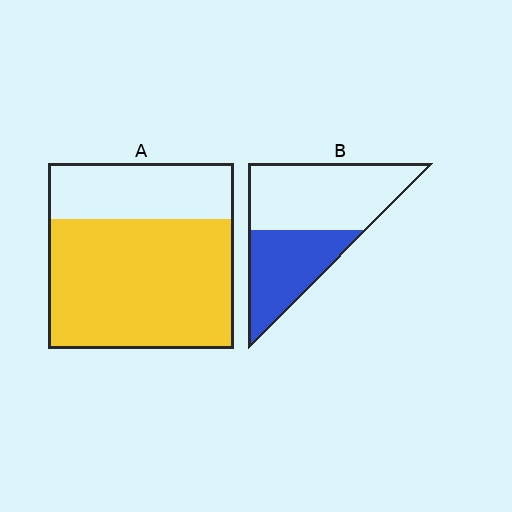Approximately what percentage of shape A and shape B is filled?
A is approximately 70% and B is approximately 40%.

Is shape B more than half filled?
No.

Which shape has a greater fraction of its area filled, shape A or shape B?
Shape A.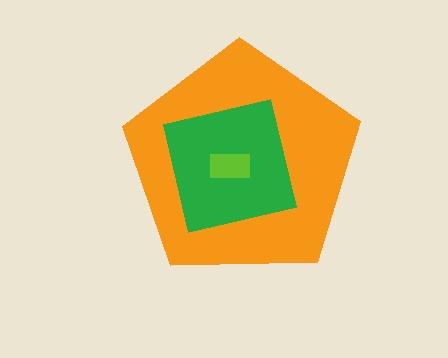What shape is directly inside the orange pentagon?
The green square.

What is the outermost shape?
The orange pentagon.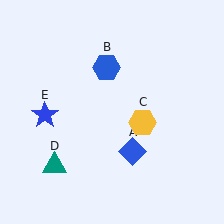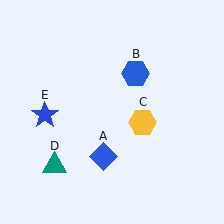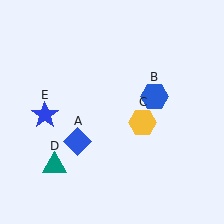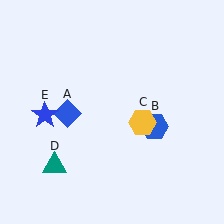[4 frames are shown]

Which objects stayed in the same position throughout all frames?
Yellow hexagon (object C) and teal triangle (object D) and blue star (object E) remained stationary.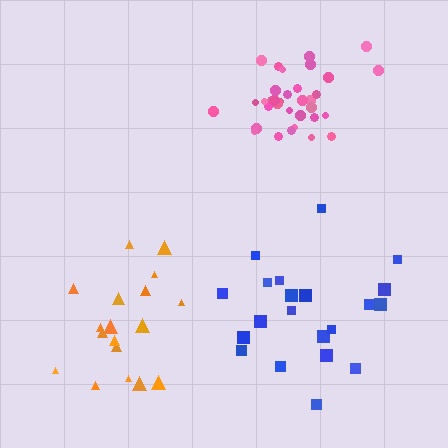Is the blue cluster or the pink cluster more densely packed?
Pink.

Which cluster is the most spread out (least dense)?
Blue.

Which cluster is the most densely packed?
Pink.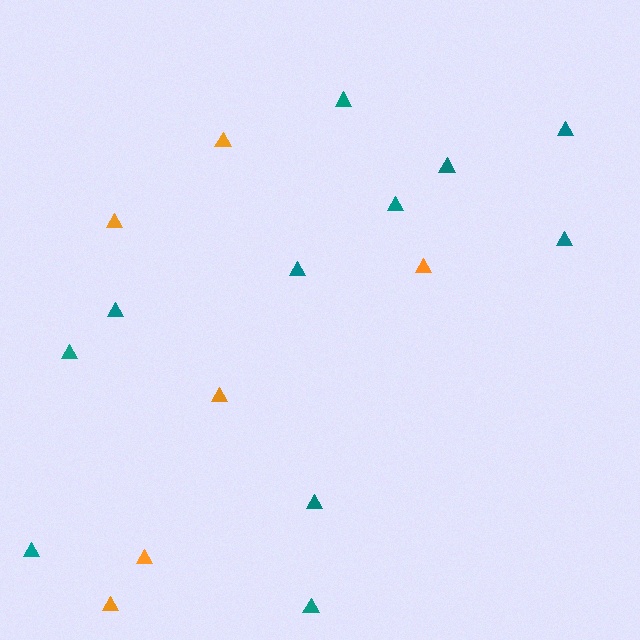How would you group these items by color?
There are 2 groups: one group of orange triangles (6) and one group of teal triangles (11).